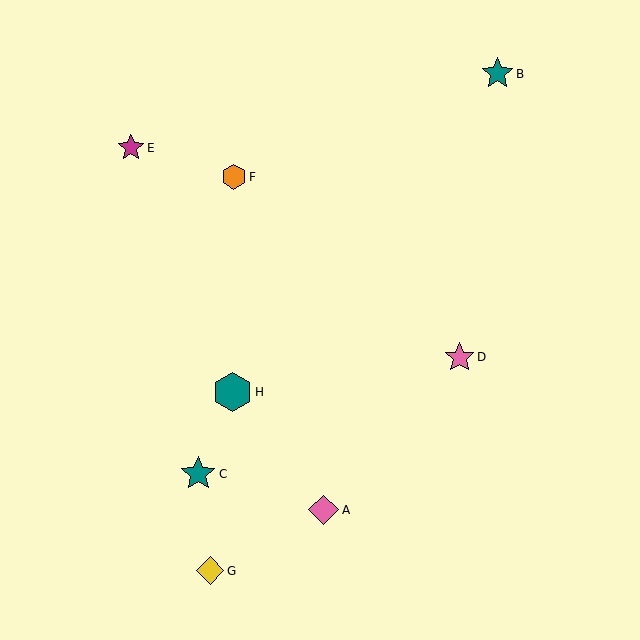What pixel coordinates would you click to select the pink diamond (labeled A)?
Click at (324, 510) to select the pink diamond A.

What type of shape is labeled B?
Shape B is a teal star.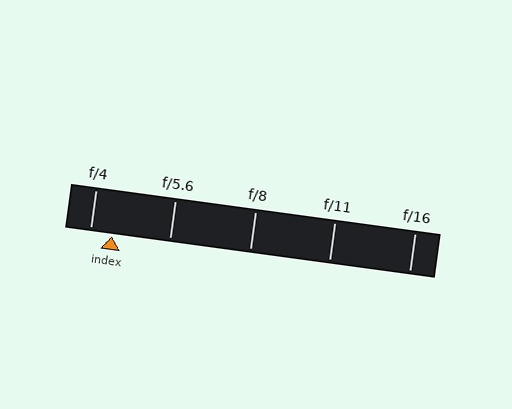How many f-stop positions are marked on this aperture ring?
There are 5 f-stop positions marked.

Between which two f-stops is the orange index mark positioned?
The index mark is between f/4 and f/5.6.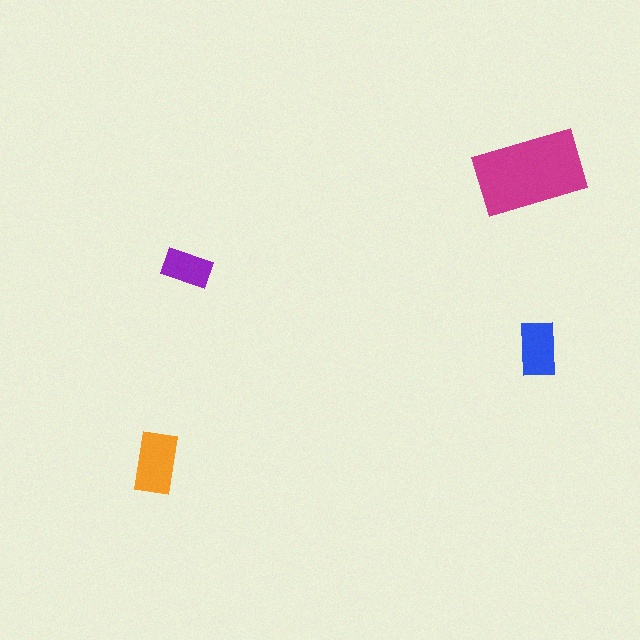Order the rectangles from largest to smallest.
the magenta one, the orange one, the blue one, the purple one.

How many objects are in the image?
There are 4 objects in the image.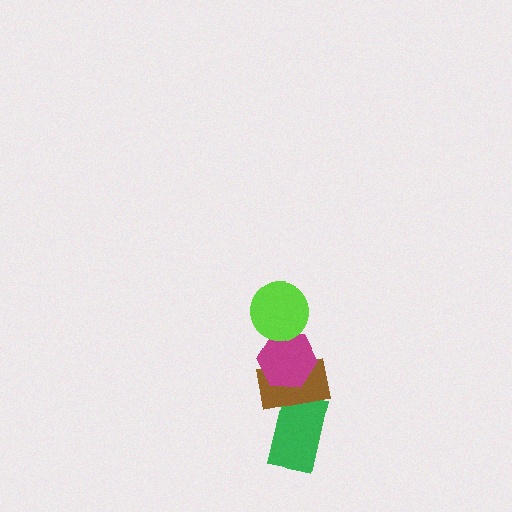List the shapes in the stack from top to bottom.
From top to bottom: the lime circle, the magenta hexagon, the brown rectangle, the green rectangle.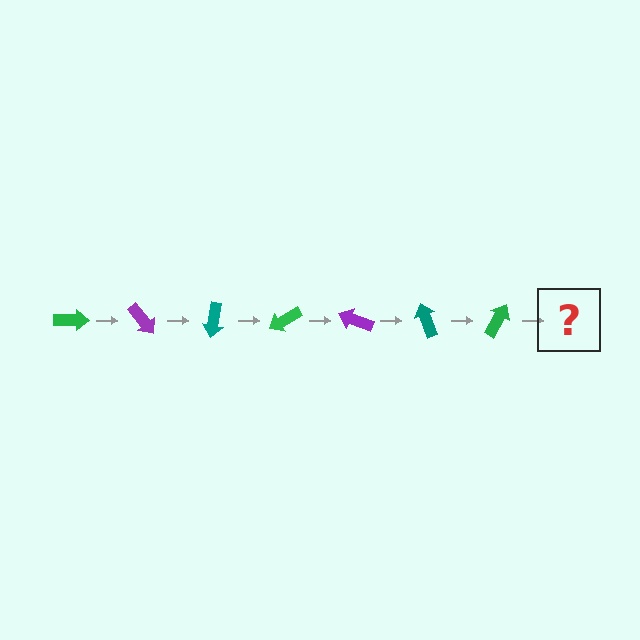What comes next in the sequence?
The next element should be a purple arrow, rotated 350 degrees from the start.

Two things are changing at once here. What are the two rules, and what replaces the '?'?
The two rules are that it rotates 50 degrees each step and the color cycles through green, purple, and teal. The '?' should be a purple arrow, rotated 350 degrees from the start.